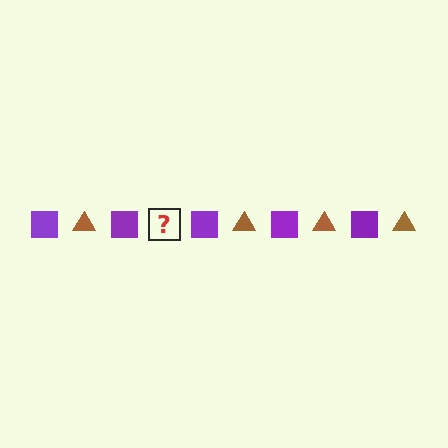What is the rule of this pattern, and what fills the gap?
The rule is that the pattern alternates between purple square and brown triangle. The gap should be filled with a brown triangle.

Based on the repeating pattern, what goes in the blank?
The blank should be a brown triangle.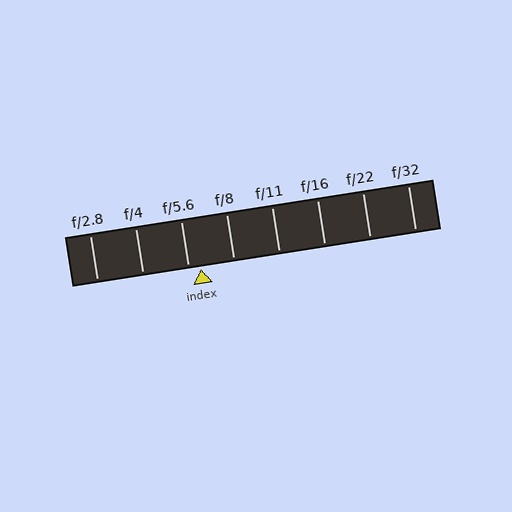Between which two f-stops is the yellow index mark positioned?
The index mark is between f/5.6 and f/8.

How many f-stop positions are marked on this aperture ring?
There are 8 f-stop positions marked.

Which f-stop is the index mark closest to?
The index mark is closest to f/5.6.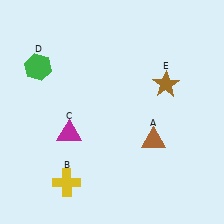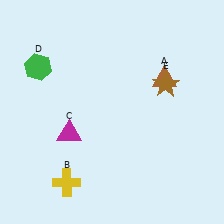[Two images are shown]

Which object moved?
The brown triangle (A) moved up.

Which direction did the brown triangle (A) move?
The brown triangle (A) moved up.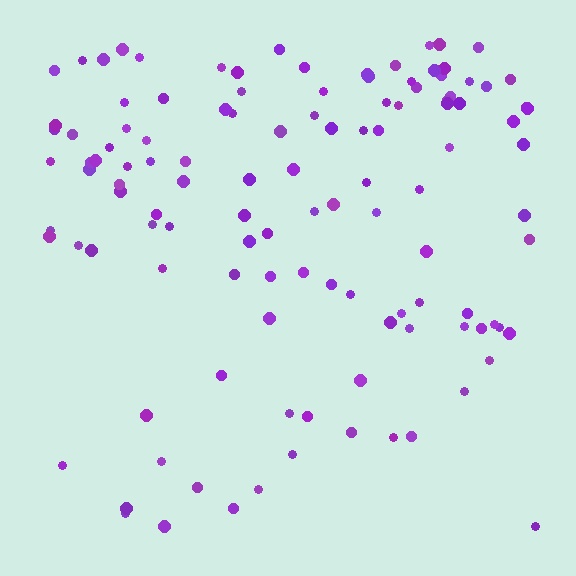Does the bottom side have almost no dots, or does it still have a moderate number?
Still a moderate number, just noticeably fewer than the top.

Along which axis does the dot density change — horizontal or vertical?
Vertical.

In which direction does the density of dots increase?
From bottom to top, with the top side densest.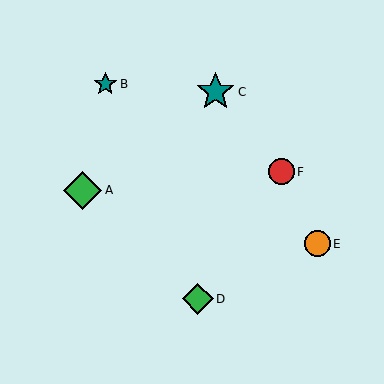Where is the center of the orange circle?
The center of the orange circle is at (317, 244).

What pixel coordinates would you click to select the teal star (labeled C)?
Click at (215, 92) to select the teal star C.